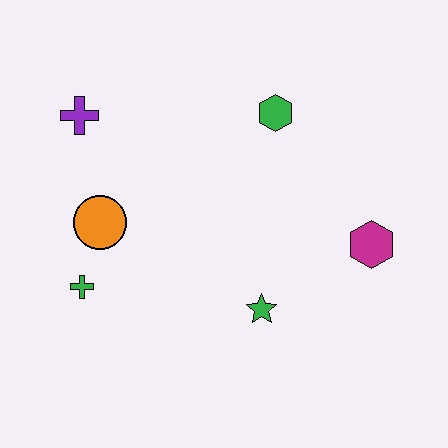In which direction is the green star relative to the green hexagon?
The green star is below the green hexagon.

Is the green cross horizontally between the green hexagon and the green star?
No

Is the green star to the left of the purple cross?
No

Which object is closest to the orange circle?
The green cross is closest to the orange circle.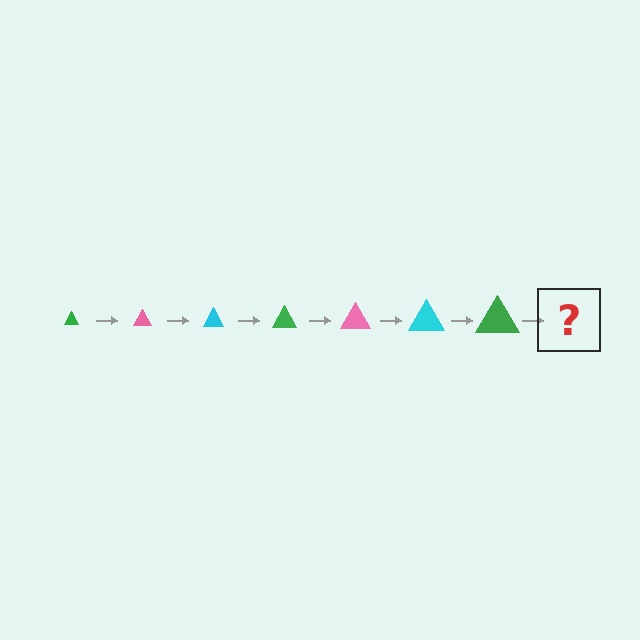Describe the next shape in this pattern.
It should be a pink triangle, larger than the previous one.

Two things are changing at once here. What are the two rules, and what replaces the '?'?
The two rules are that the triangle grows larger each step and the color cycles through green, pink, and cyan. The '?' should be a pink triangle, larger than the previous one.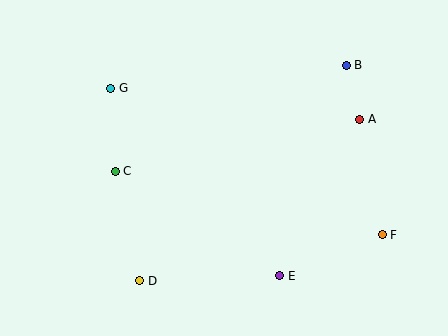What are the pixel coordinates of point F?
Point F is at (382, 235).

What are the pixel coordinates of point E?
Point E is at (280, 276).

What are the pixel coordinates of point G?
Point G is at (111, 88).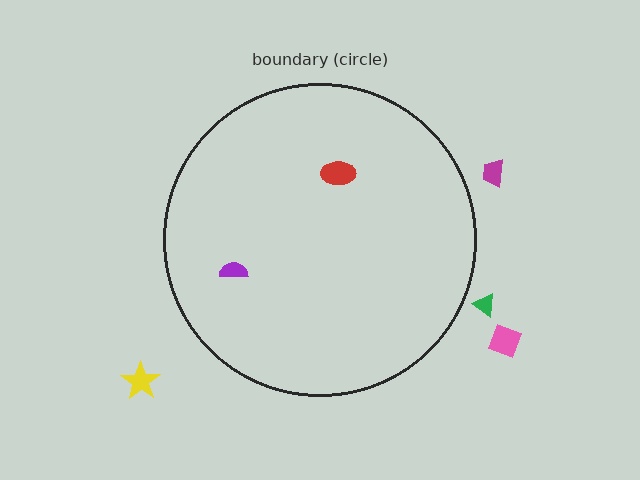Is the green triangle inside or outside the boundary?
Outside.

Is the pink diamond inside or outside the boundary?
Outside.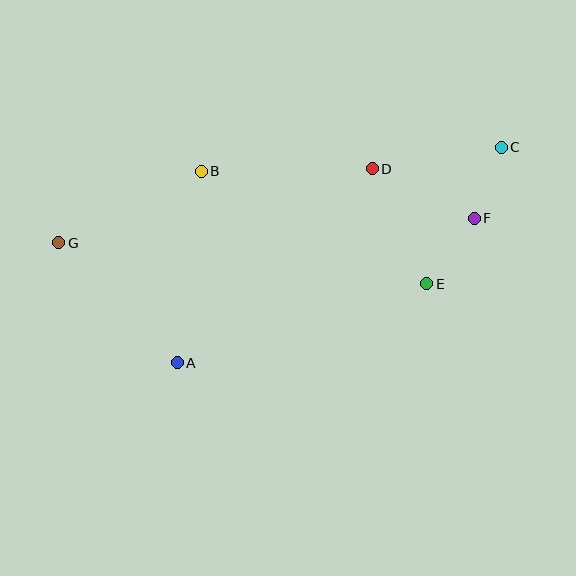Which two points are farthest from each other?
Points C and G are farthest from each other.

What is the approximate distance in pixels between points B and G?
The distance between B and G is approximately 159 pixels.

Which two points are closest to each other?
Points C and F are closest to each other.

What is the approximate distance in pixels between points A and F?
The distance between A and F is approximately 330 pixels.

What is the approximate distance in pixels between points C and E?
The distance between C and E is approximately 156 pixels.